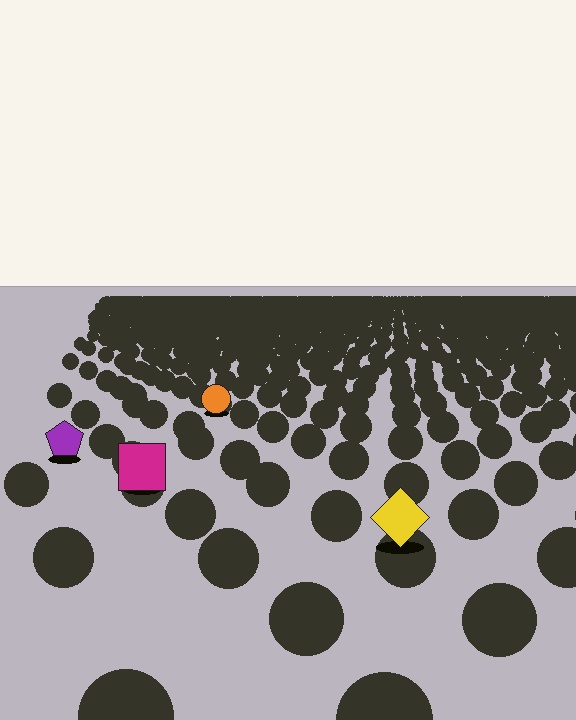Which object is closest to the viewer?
The yellow diamond is closest. The texture marks near it are larger and more spread out.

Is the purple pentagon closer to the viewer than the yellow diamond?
No. The yellow diamond is closer — you can tell from the texture gradient: the ground texture is coarser near it.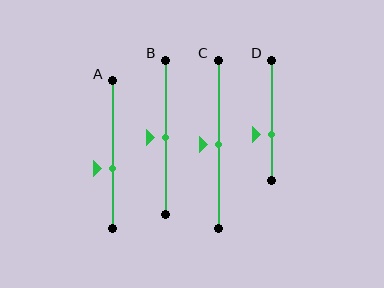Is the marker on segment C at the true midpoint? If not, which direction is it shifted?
Yes, the marker on segment C is at the true midpoint.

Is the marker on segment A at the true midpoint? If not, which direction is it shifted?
No, the marker on segment A is shifted downward by about 10% of the segment length.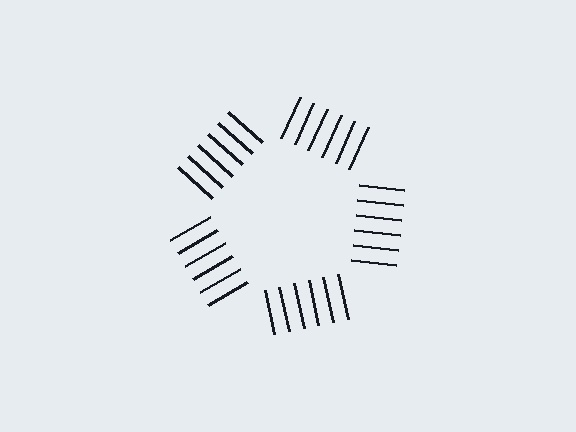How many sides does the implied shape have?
5 sides — the line-ends trace a pentagon.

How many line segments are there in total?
30 — 6 along each of the 5 edges.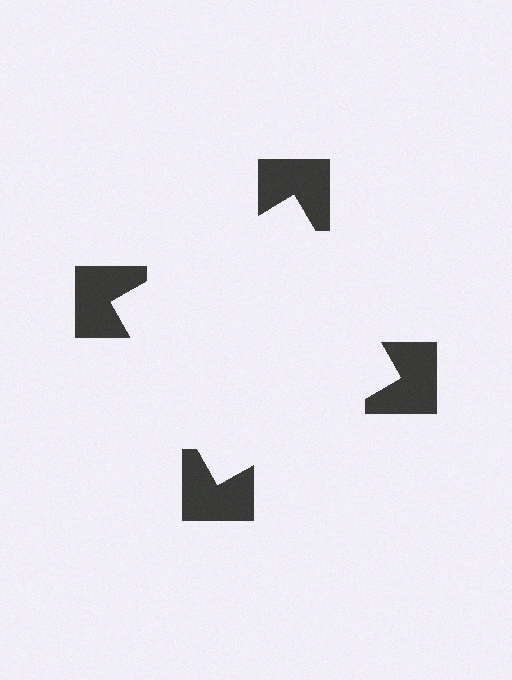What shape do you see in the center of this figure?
An illusory square — its edges are inferred from the aligned wedge cuts in the notched squares, not physically drawn.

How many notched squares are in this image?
There are 4 — one at each vertex of the illusory square.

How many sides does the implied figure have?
4 sides.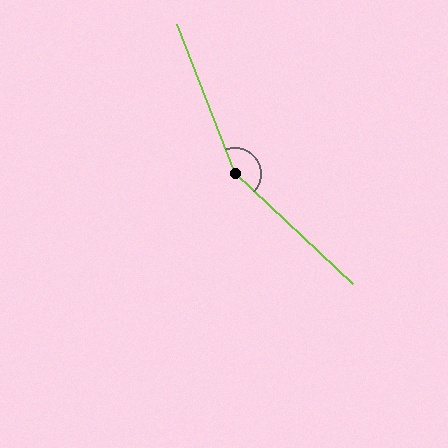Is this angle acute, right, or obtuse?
It is obtuse.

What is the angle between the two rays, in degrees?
Approximately 154 degrees.